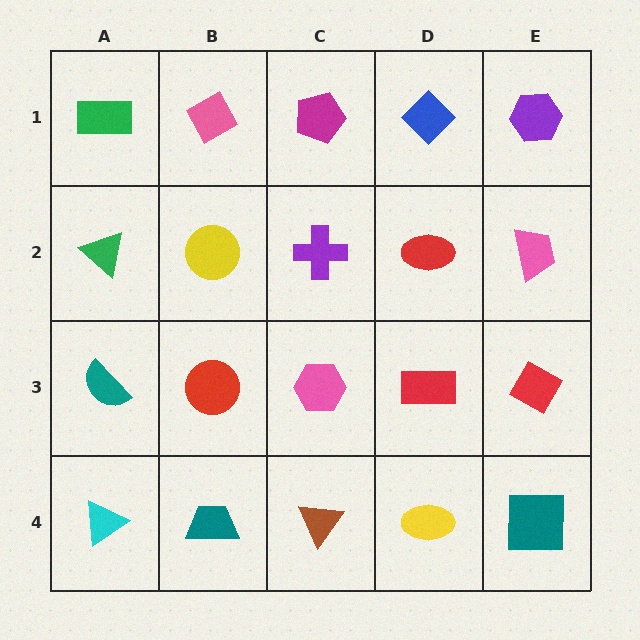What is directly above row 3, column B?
A yellow circle.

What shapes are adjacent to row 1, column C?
A purple cross (row 2, column C), a pink diamond (row 1, column B), a blue diamond (row 1, column D).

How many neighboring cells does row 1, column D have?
3.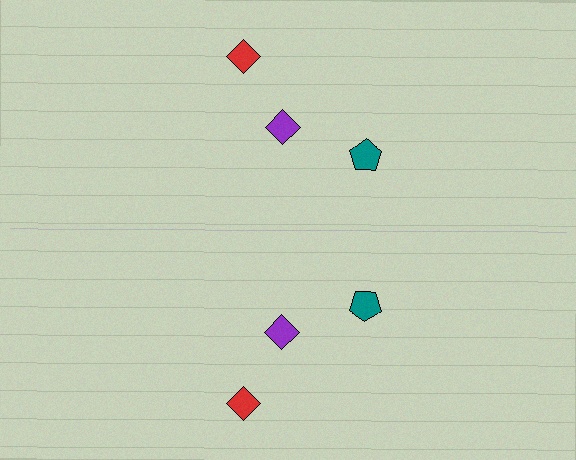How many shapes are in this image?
There are 6 shapes in this image.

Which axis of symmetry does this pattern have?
The pattern has a horizontal axis of symmetry running through the center of the image.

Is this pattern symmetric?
Yes, this pattern has bilateral (reflection) symmetry.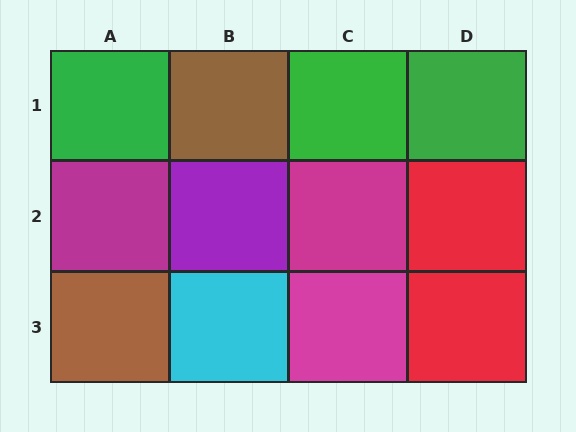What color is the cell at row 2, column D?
Red.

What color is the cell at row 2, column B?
Purple.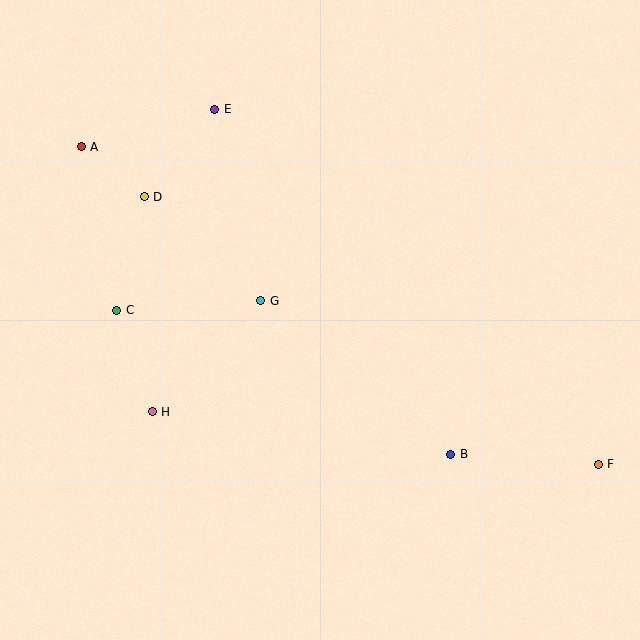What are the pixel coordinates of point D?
Point D is at (144, 197).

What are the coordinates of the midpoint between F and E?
The midpoint between F and E is at (406, 287).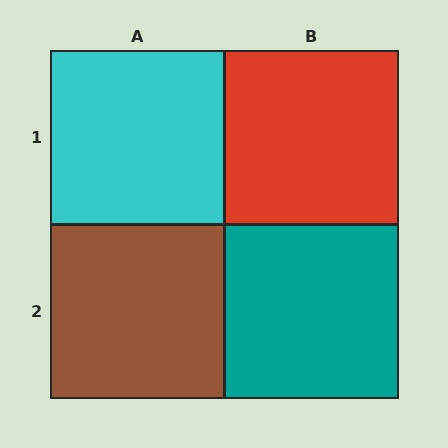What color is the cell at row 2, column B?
Teal.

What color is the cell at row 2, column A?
Brown.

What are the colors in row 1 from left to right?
Cyan, red.